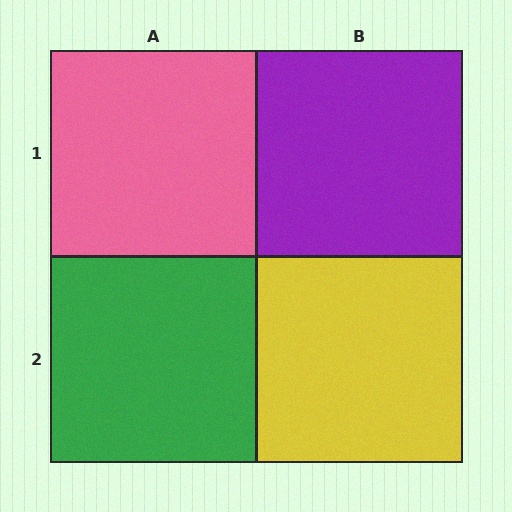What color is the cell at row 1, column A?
Pink.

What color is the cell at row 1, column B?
Purple.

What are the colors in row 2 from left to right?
Green, yellow.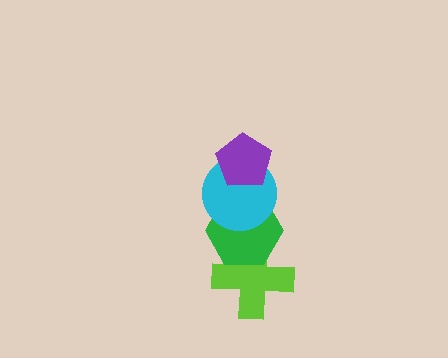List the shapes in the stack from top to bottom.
From top to bottom: the purple pentagon, the cyan circle, the green hexagon, the lime cross.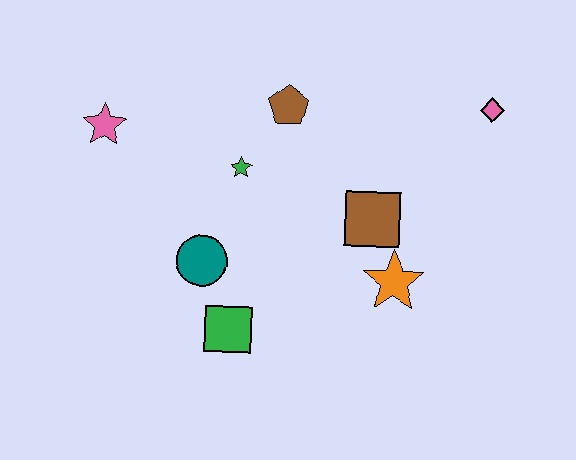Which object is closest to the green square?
The teal circle is closest to the green square.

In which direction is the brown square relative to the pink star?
The brown square is to the right of the pink star.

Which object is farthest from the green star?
The pink diamond is farthest from the green star.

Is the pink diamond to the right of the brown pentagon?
Yes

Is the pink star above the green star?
Yes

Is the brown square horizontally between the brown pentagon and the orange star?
Yes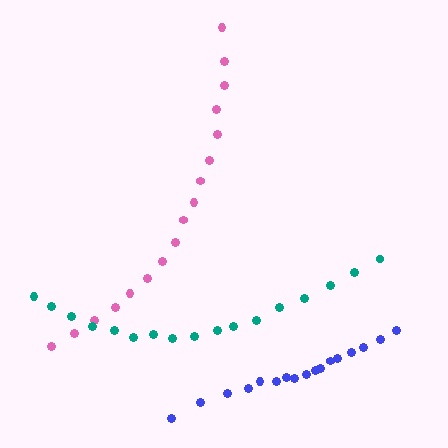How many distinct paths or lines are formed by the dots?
There are 3 distinct paths.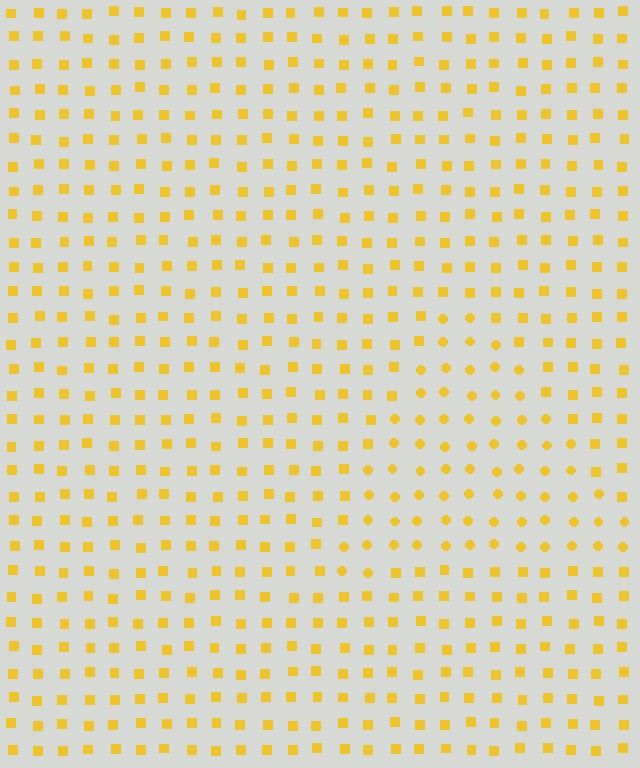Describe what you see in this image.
The image is filled with small yellow elements arranged in a uniform grid. A triangle-shaped region contains circles, while the surrounding area contains squares. The boundary is defined purely by the change in element shape.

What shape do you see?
I see a triangle.